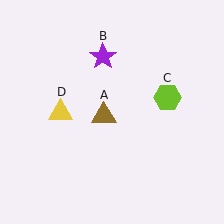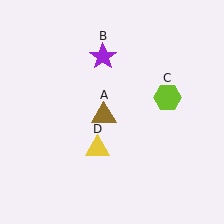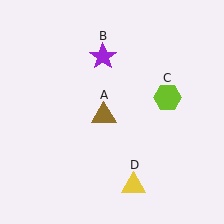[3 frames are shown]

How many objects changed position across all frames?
1 object changed position: yellow triangle (object D).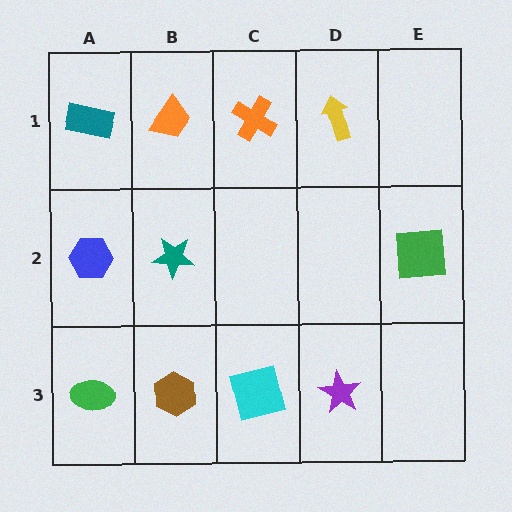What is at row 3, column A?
A green ellipse.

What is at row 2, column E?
A green square.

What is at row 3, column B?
A brown hexagon.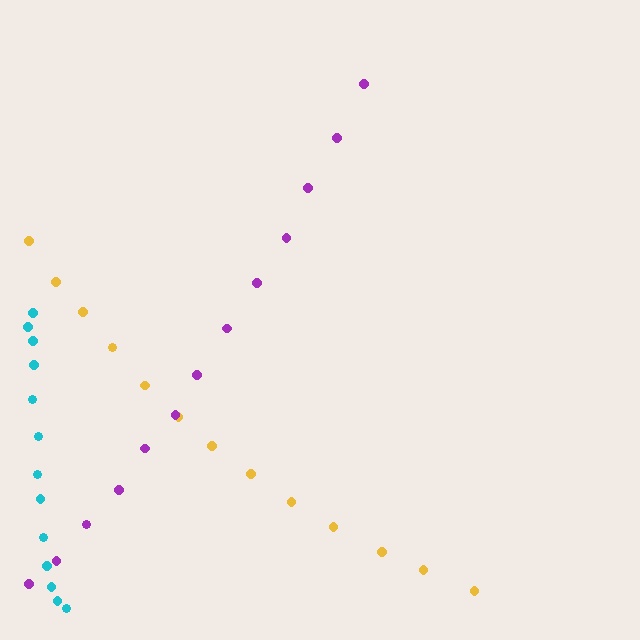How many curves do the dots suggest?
There are 3 distinct paths.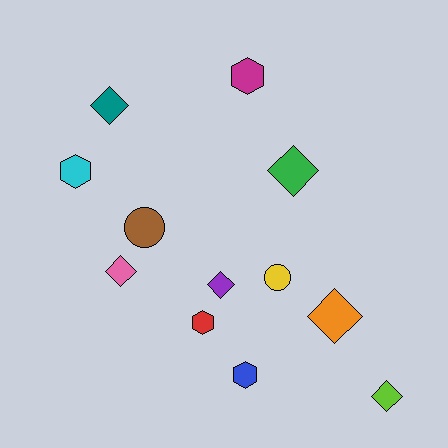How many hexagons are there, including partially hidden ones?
There are 4 hexagons.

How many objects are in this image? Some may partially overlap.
There are 12 objects.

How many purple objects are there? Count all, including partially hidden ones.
There is 1 purple object.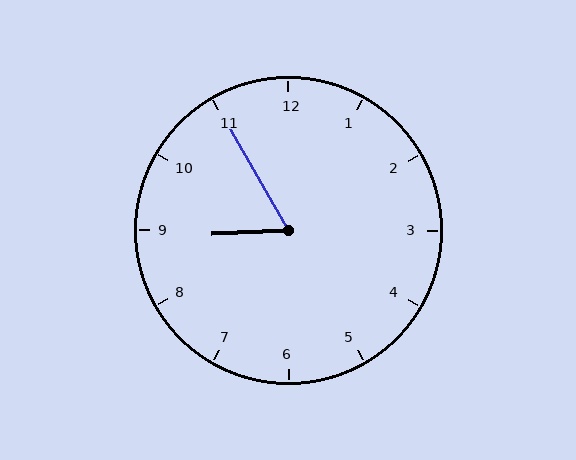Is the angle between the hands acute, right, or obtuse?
It is acute.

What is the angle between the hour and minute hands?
Approximately 62 degrees.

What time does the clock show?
8:55.